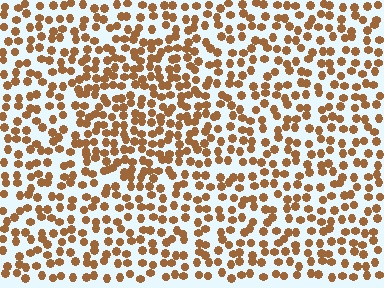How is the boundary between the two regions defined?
The boundary is defined by a change in element density (approximately 1.5x ratio). All elements are the same color, size, and shape.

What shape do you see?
I see a circle.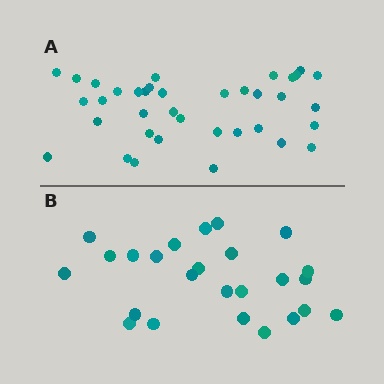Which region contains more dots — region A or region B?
Region A (the top region) has more dots.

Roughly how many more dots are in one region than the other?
Region A has roughly 12 or so more dots than region B.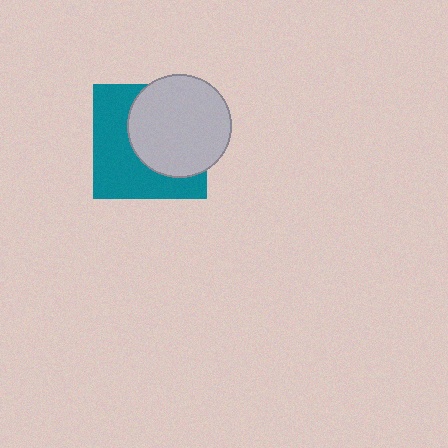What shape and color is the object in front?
The object in front is a light gray circle.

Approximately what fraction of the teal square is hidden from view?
Roughly 50% of the teal square is hidden behind the light gray circle.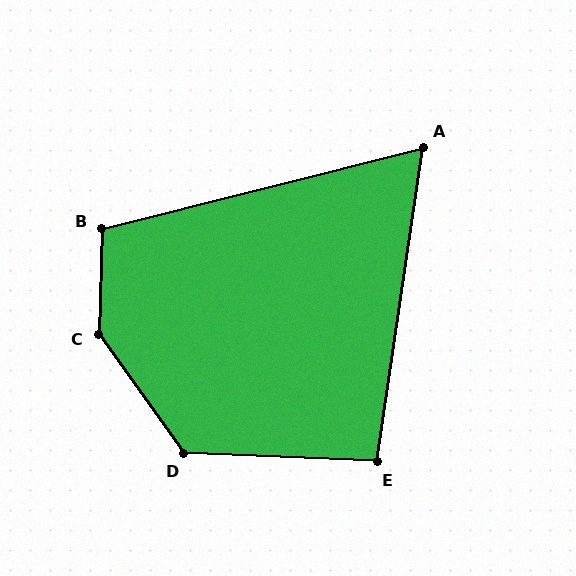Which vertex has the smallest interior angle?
A, at approximately 68 degrees.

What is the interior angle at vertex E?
Approximately 96 degrees (obtuse).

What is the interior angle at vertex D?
Approximately 128 degrees (obtuse).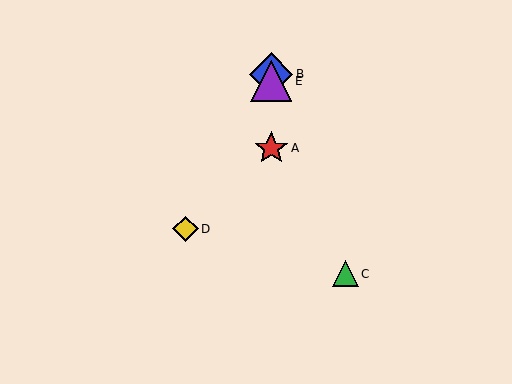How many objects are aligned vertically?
3 objects (A, B, E) are aligned vertically.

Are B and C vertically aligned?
No, B is at x≈271 and C is at x≈345.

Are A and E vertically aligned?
Yes, both are at x≈271.